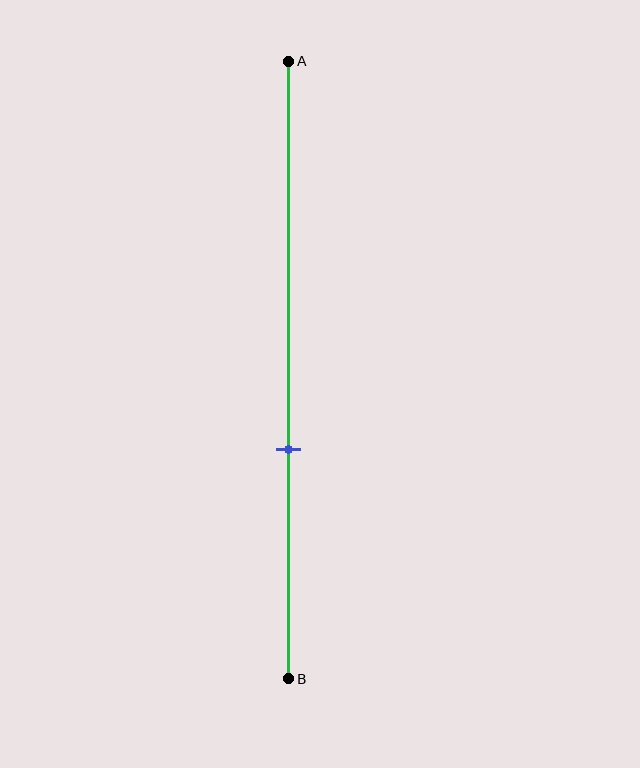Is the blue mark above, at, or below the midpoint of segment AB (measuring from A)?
The blue mark is below the midpoint of segment AB.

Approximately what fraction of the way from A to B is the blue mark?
The blue mark is approximately 65% of the way from A to B.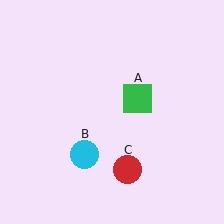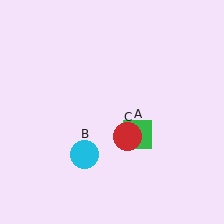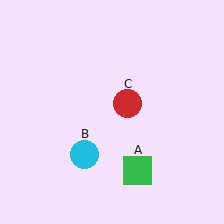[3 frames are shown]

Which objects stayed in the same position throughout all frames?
Cyan circle (object B) remained stationary.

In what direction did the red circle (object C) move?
The red circle (object C) moved up.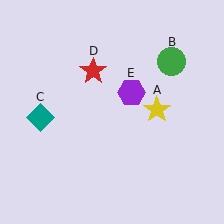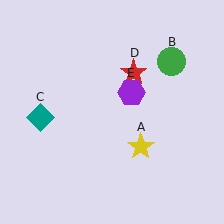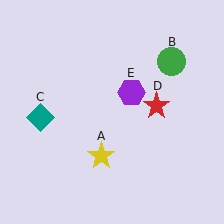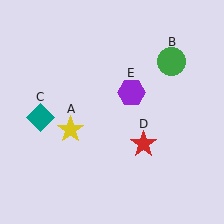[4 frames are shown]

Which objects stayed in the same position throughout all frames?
Green circle (object B) and teal diamond (object C) and purple hexagon (object E) remained stationary.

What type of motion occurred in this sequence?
The yellow star (object A), red star (object D) rotated clockwise around the center of the scene.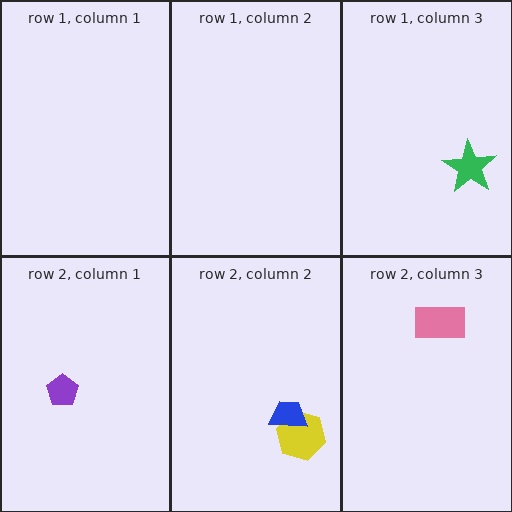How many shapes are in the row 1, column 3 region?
1.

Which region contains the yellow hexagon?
The row 2, column 2 region.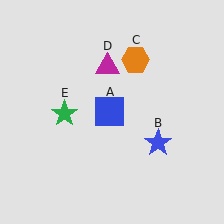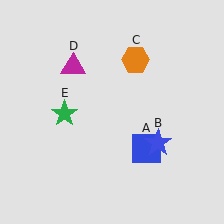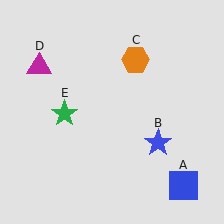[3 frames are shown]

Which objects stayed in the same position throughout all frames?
Blue star (object B) and orange hexagon (object C) and green star (object E) remained stationary.